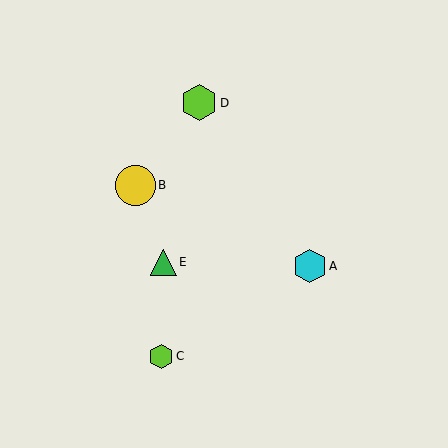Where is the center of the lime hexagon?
The center of the lime hexagon is at (161, 356).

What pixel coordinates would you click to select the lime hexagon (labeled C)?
Click at (161, 356) to select the lime hexagon C.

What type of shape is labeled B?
Shape B is a yellow circle.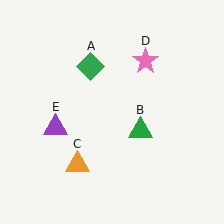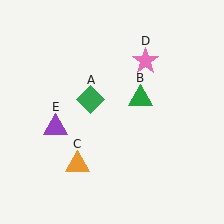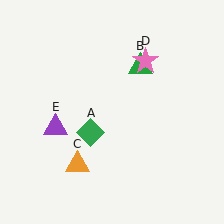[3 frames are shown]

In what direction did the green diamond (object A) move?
The green diamond (object A) moved down.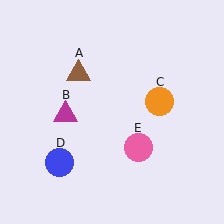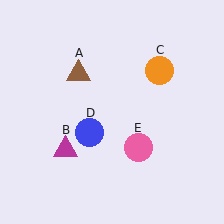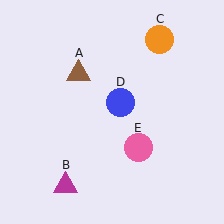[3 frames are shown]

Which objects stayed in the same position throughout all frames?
Brown triangle (object A) and pink circle (object E) remained stationary.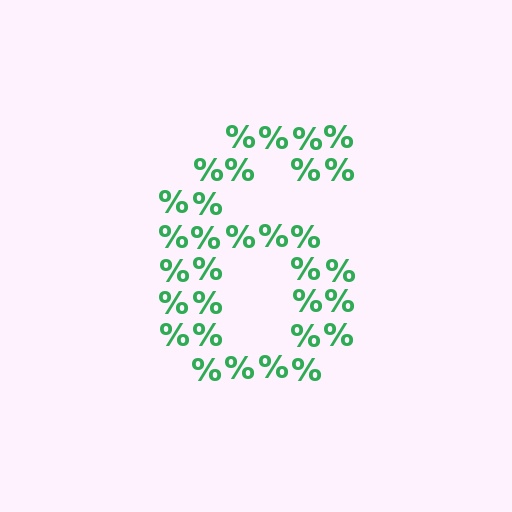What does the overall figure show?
The overall figure shows the digit 6.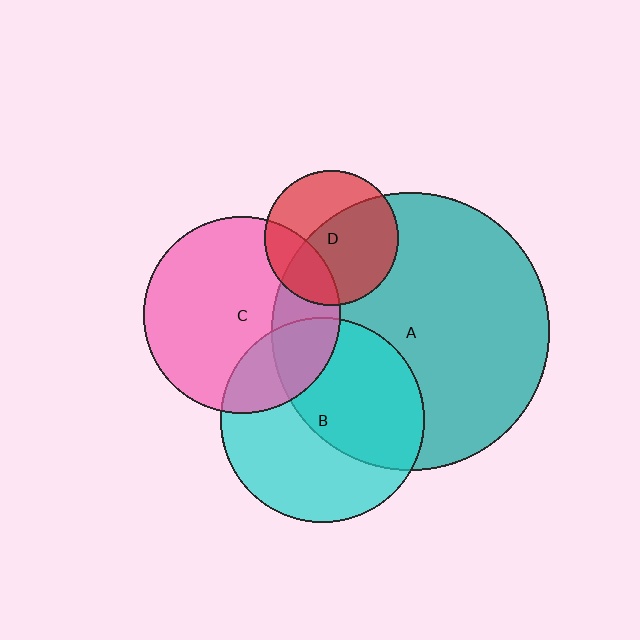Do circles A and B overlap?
Yes.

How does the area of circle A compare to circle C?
Approximately 2.0 times.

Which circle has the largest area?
Circle A (teal).